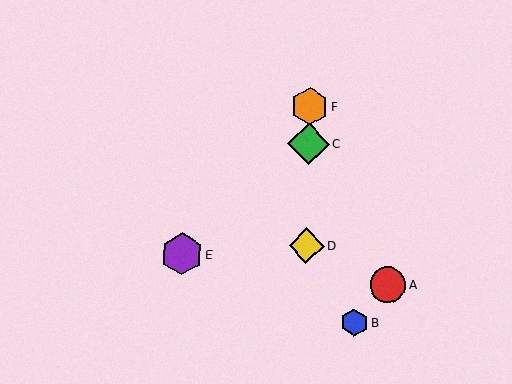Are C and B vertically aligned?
No, C is at x≈309 and B is at x≈354.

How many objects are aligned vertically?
3 objects (C, D, F) are aligned vertically.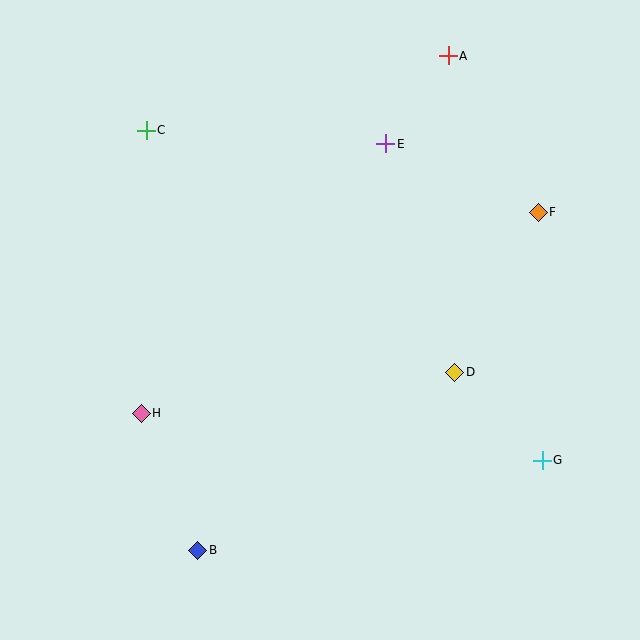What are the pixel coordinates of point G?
Point G is at (542, 461).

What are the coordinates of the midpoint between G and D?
The midpoint between G and D is at (499, 416).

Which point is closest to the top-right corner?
Point A is closest to the top-right corner.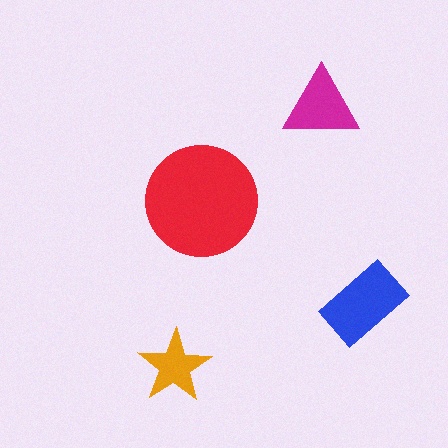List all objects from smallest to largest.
The orange star, the magenta triangle, the blue rectangle, the red circle.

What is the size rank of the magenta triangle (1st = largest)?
3rd.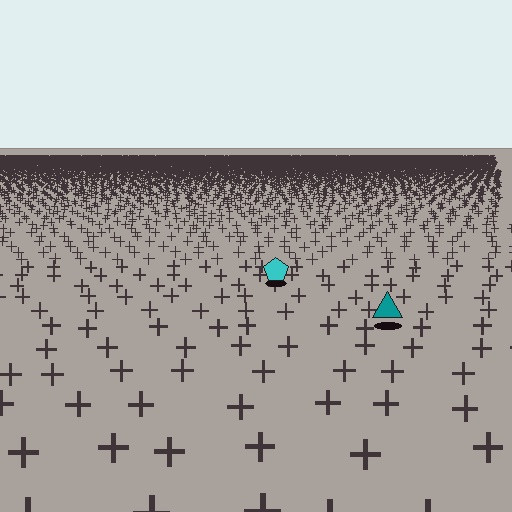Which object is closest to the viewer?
The teal triangle is closest. The texture marks near it are larger and more spread out.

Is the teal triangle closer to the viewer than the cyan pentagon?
Yes. The teal triangle is closer — you can tell from the texture gradient: the ground texture is coarser near it.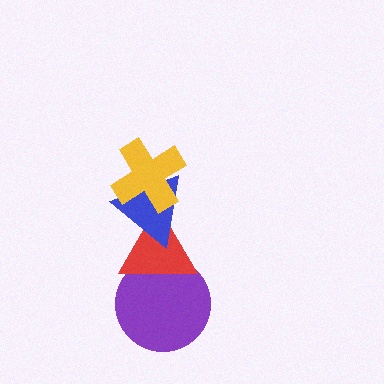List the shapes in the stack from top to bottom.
From top to bottom: the yellow cross, the blue triangle, the red triangle, the purple circle.